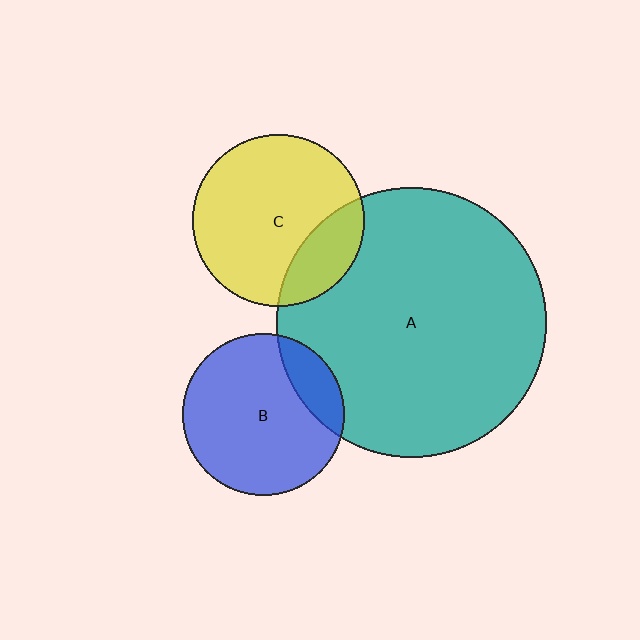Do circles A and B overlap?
Yes.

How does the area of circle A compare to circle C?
Approximately 2.4 times.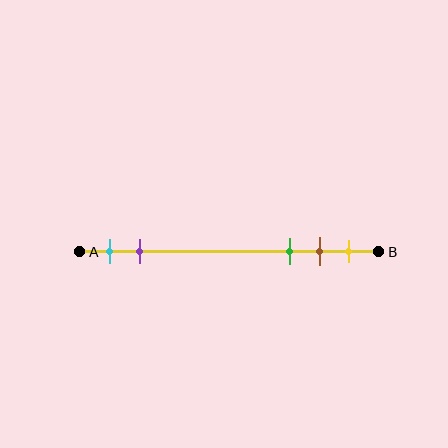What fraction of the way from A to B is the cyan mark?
The cyan mark is approximately 10% (0.1) of the way from A to B.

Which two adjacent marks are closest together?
The brown and yellow marks are the closest adjacent pair.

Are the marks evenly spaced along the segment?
No, the marks are not evenly spaced.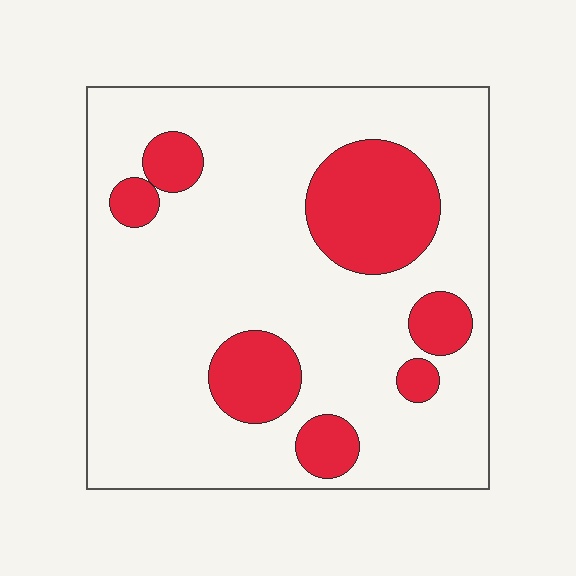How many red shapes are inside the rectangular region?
7.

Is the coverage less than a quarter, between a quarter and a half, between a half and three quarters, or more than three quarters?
Less than a quarter.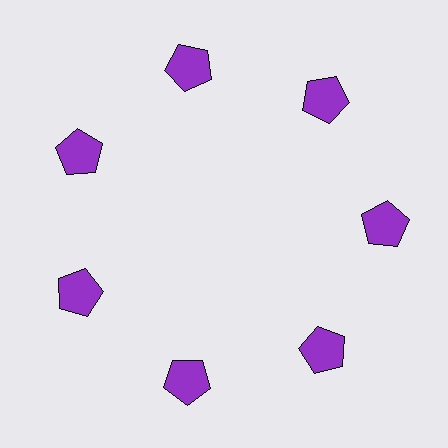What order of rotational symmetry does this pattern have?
This pattern has 7-fold rotational symmetry.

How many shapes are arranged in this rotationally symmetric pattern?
There are 7 shapes, arranged in 7 groups of 1.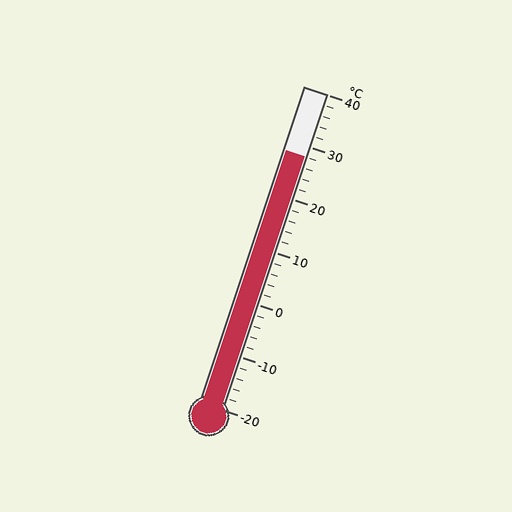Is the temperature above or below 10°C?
The temperature is above 10°C.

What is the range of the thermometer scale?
The thermometer scale ranges from -20°C to 40°C.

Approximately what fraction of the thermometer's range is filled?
The thermometer is filled to approximately 80% of its range.